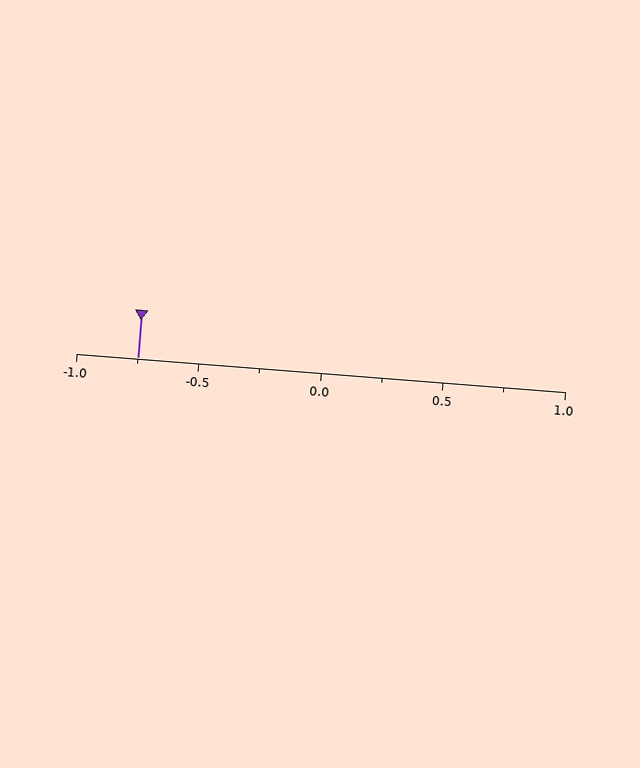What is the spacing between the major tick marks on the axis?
The major ticks are spaced 0.5 apart.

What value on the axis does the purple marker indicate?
The marker indicates approximately -0.75.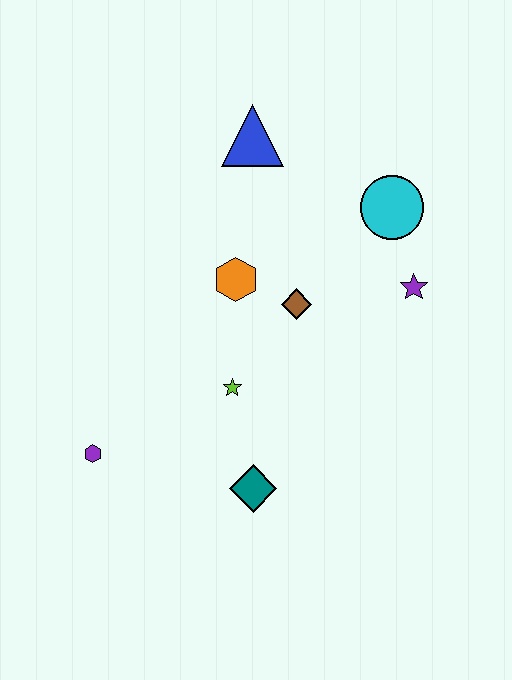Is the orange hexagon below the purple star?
No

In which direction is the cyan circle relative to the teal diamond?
The cyan circle is above the teal diamond.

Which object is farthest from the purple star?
The purple hexagon is farthest from the purple star.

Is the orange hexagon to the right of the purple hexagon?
Yes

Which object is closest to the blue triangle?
The orange hexagon is closest to the blue triangle.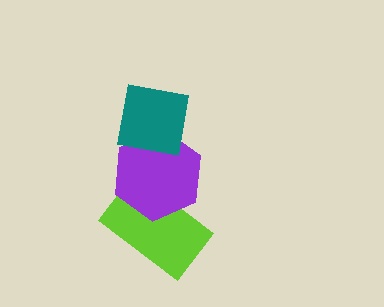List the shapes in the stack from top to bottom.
From top to bottom: the teal square, the purple hexagon, the lime rectangle.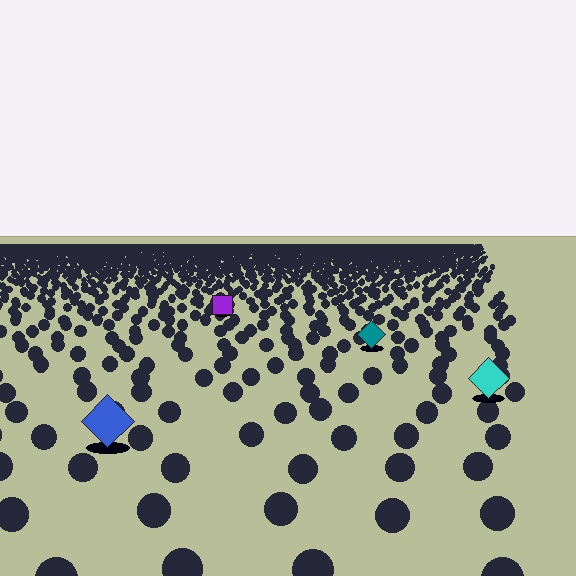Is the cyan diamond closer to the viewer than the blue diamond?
No. The blue diamond is closer — you can tell from the texture gradient: the ground texture is coarser near it.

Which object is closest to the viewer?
The blue diamond is closest. The texture marks near it are larger and more spread out.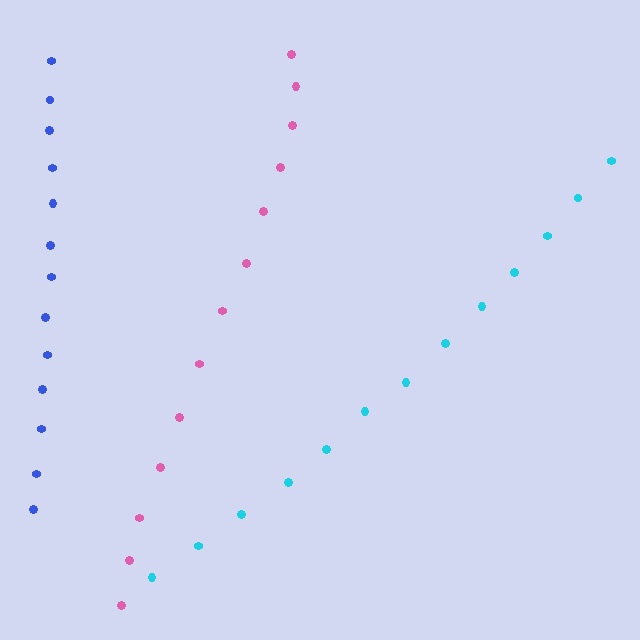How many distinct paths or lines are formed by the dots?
There are 3 distinct paths.